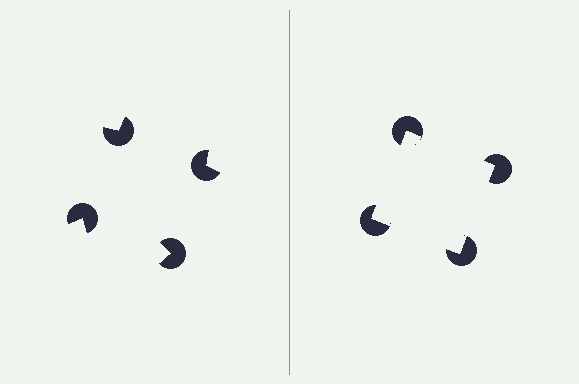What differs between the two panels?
The pac-man discs are positioned identically on both sides; only the wedge orientations differ. On the right they align to a square; on the left they are misaligned.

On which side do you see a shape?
An illusory square appears on the right side. On the left side the wedge cuts are rotated, so no coherent shape forms.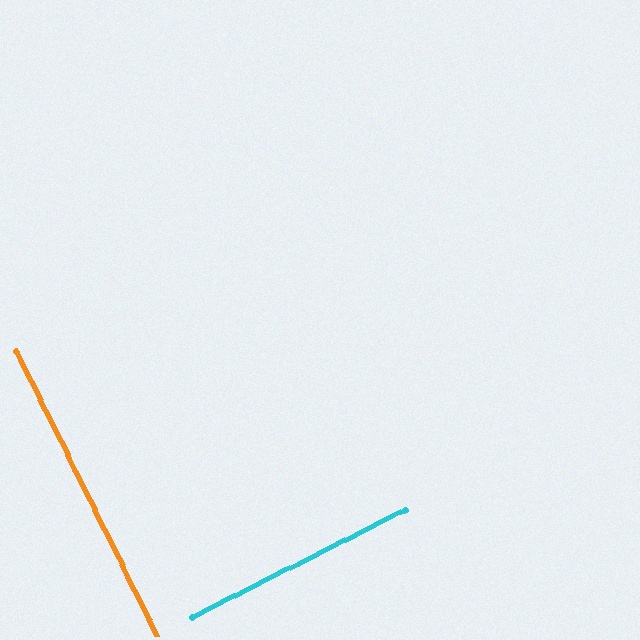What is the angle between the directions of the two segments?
Approximately 90 degrees.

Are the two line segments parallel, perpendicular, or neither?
Perpendicular — they meet at approximately 90°.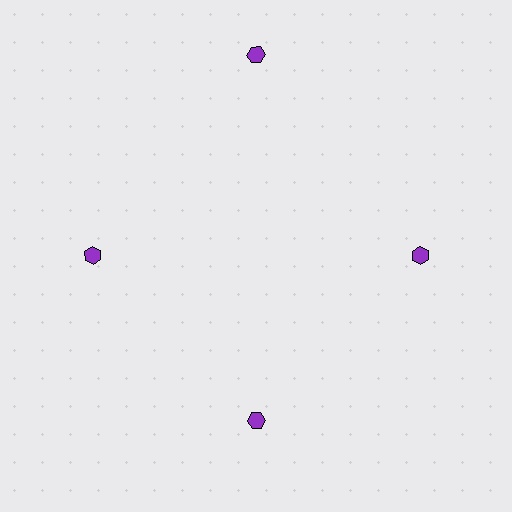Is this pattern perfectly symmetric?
No. The 4 purple hexagons are arranged in a ring, but one element near the 12 o'clock position is pushed outward from the center, breaking the 4-fold rotational symmetry.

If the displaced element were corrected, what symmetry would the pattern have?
It would have 4-fold rotational symmetry — the pattern would map onto itself every 90 degrees.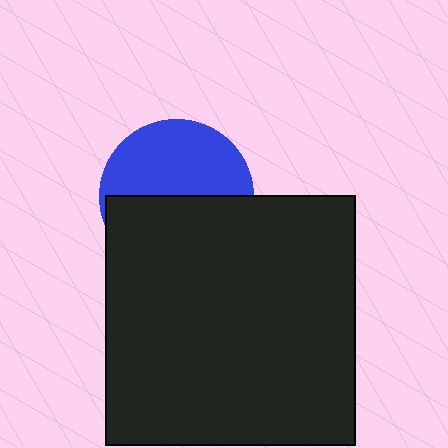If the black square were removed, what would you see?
You would see the complete blue circle.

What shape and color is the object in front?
The object in front is a black square.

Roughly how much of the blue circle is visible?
About half of it is visible (roughly 50%).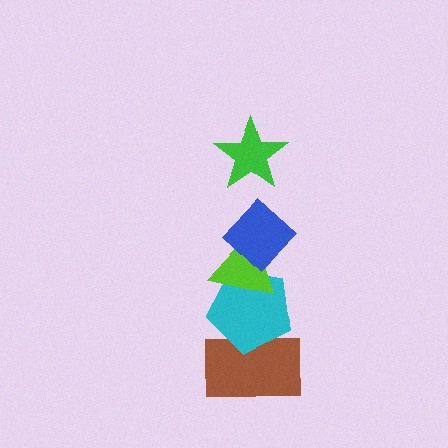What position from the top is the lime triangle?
The lime triangle is 3rd from the top.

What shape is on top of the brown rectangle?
The cyan pentagon is on top of the brown rectangle.